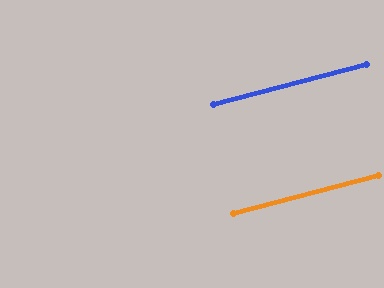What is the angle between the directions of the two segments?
Approximately 0 degrees.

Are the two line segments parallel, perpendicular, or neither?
Parallel — their directions differ by only 0.4°.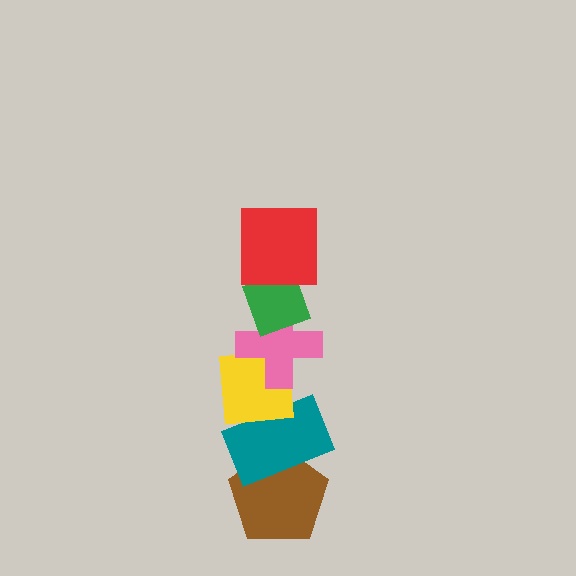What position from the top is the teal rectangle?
The teal rectangle is 5th from the top.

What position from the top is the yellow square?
The yellow square is 4th from the top.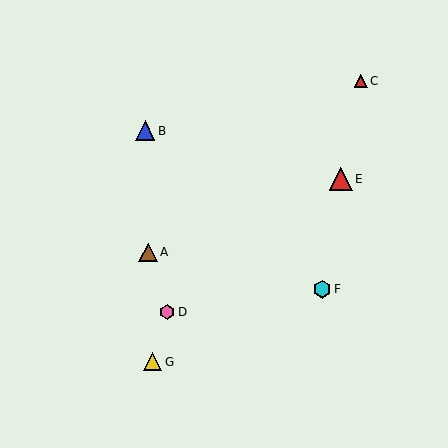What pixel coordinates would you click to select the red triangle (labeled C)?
Click at (361, 81) to select the red triangle C.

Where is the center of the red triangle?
The center of the red triangle is at (341, 179).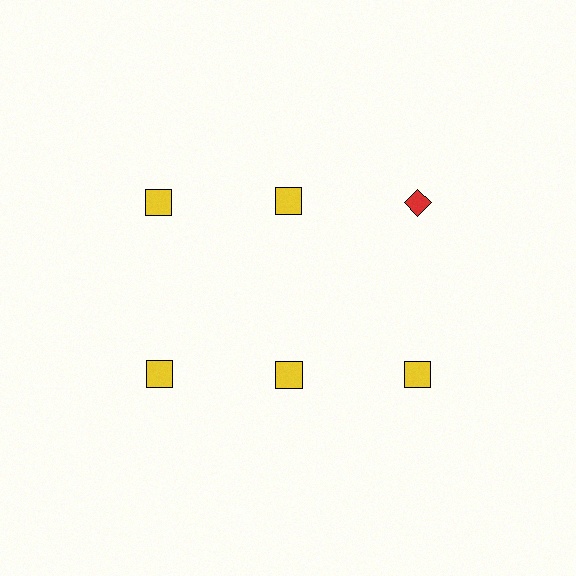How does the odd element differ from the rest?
It differs in both color (red instead of yellow) and shape (diamond instead of square).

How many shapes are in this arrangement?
There are 6 shapes arranged in a grid pattern.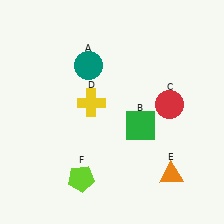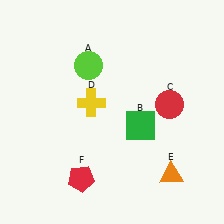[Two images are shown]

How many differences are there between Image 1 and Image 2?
There are 2 differences between the two images.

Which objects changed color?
A changed from teal to lime. F changed from lime to red.